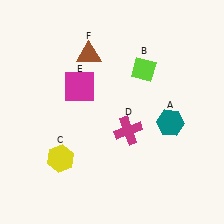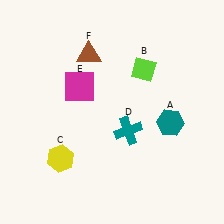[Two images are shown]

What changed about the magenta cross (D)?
In Image 1, D is magenta. In Image 2, it changed to teal.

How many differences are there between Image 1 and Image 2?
There is 1 difference between the two images.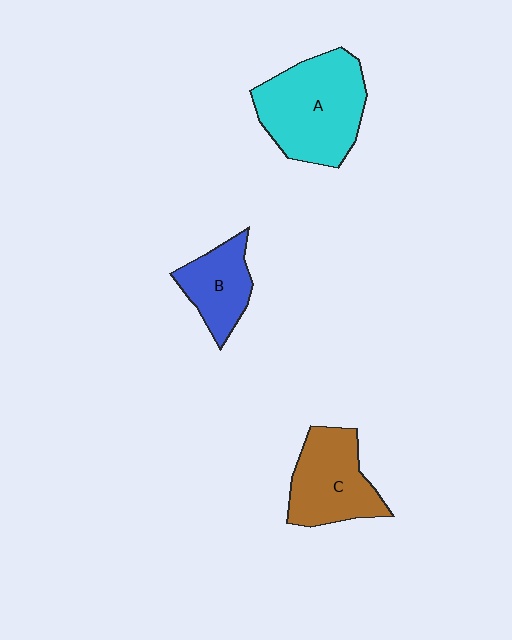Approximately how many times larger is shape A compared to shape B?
Approximately 1.9 times.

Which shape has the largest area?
Shape A (cyan).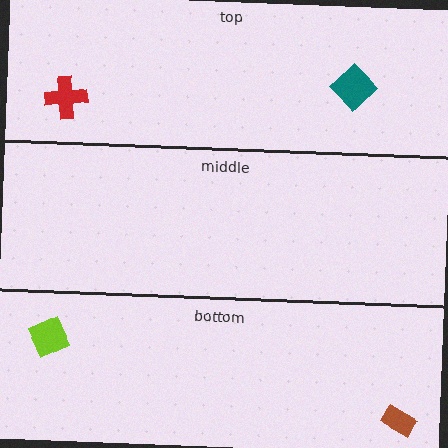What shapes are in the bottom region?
The lime square, the brown rectangle.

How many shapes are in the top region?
2.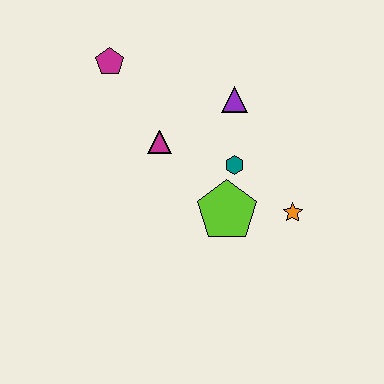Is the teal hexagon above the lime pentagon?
Yes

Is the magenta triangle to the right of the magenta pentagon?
Yes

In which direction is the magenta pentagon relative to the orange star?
The magenta pentagon is to the left of the orange star.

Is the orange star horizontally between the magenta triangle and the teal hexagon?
No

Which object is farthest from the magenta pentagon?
The orange star is farthest from the magenta pentagon.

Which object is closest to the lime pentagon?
The teal hexagon is closest to the lime pentagon.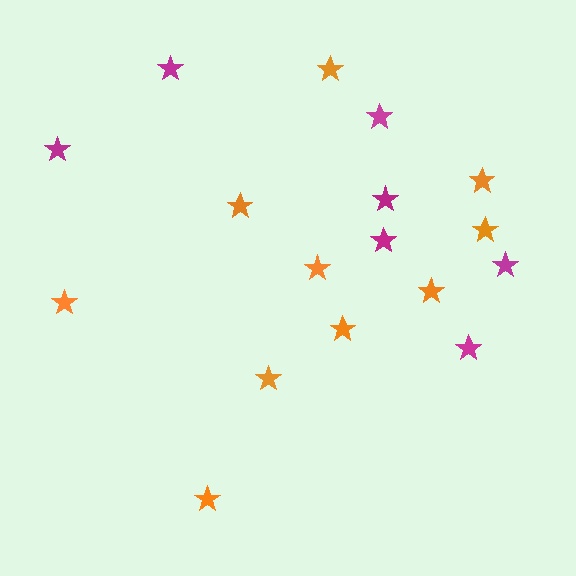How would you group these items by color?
There are 2 groups: one group of orange stars (10) and one group of magenta stars (7).